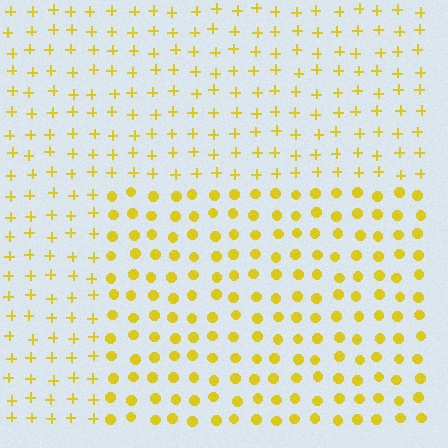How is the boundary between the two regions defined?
The boundary is defined by a change in element shape: circles inside vs. plus signs outside. All elements share the same color and spacing.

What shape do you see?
I see a rectangle.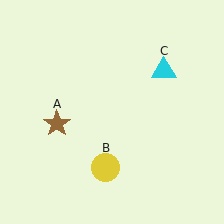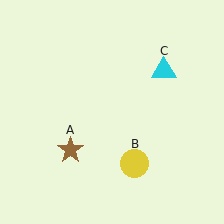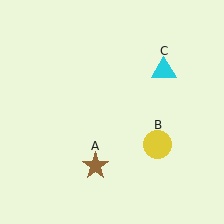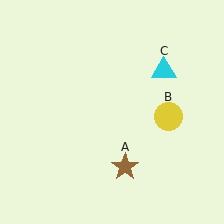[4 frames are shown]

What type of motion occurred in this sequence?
The brown star (object A), yellow circle (object B) rotated counterclockwise around the center of the scene.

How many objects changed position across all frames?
2 objects changed position: brown star (object A), yellow circle (object B).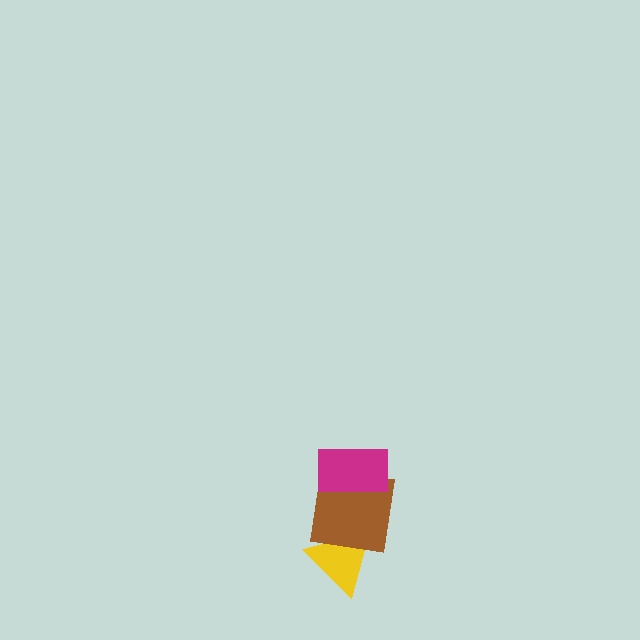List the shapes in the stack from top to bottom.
From top to bottom: the magenta rectangle, the brown square, the yellow triangle.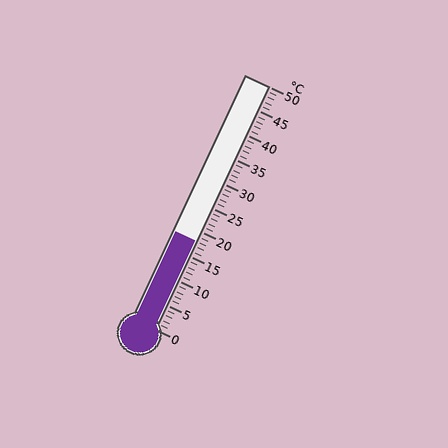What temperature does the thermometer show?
The thermometer shows approximately 18°C.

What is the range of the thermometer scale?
The thermometer scale ranges from 0°C to 50°C.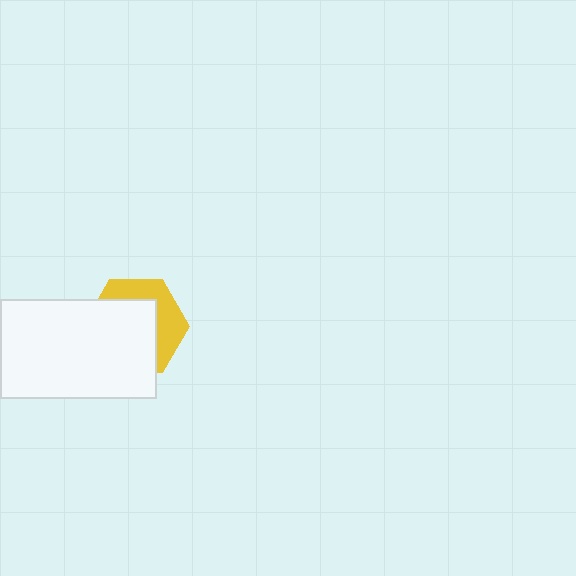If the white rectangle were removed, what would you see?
You would see the complete yellow hexagon.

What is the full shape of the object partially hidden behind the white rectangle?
The partially hidden object is a yellow hexagon.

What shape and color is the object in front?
The object in front is a white rectangle.